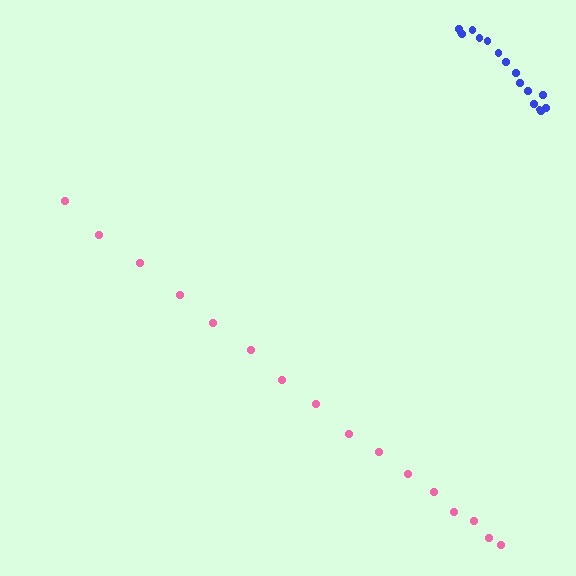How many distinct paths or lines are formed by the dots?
There are 2 distinct paths.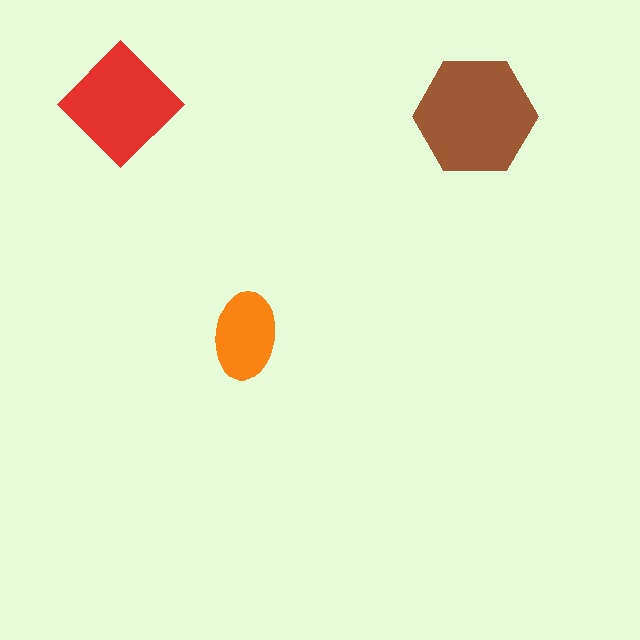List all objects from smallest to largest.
The orange ellipse, the red diamond, the brown hexagon.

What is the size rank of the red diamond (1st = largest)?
2nd.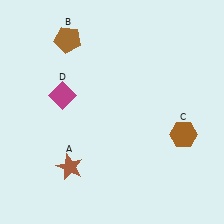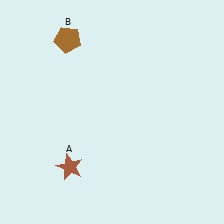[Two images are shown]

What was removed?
The brown hexagon (C), the magenta diamond (D) were removed in Image 2.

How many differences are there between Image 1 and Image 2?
There are 2 differences between the two images.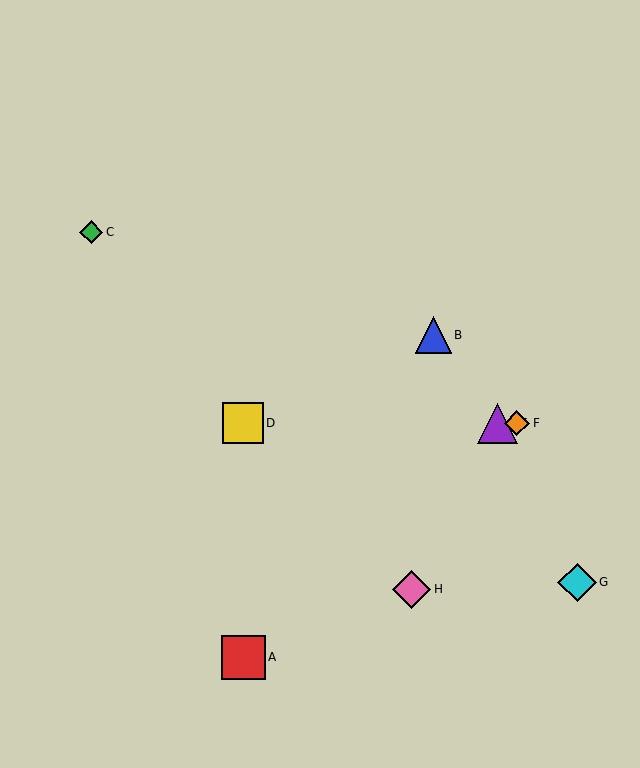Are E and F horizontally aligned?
Yes, both are at y≈423.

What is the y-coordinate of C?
Object C is at y≈232.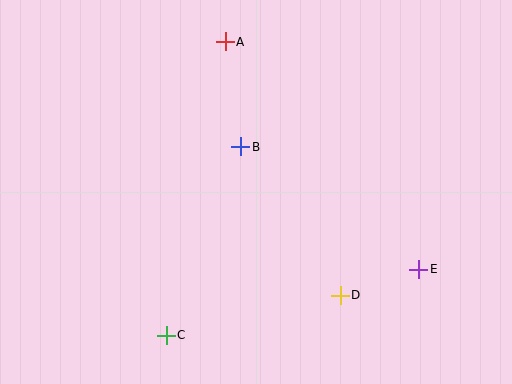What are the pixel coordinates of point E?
Point E is at (419, 269).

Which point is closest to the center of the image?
Point B at (241, 147) is closest to the center.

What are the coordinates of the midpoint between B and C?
The midpoint between B and C is at (203, 241).